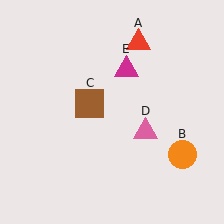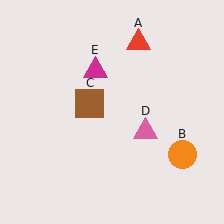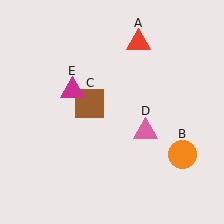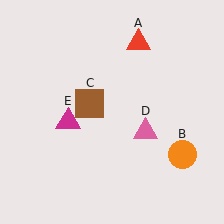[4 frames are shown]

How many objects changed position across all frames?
1 object changed position: magenta triangle (object E).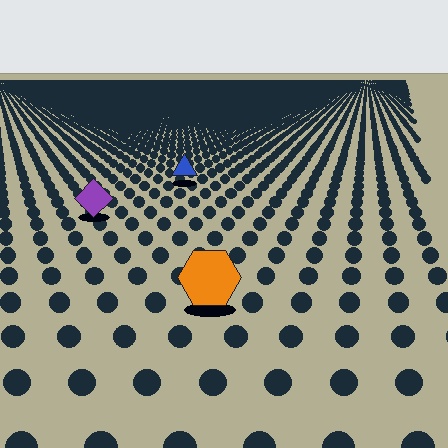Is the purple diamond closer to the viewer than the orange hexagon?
No. The orange hexagon is closer — you can tell from the texture gradient: the ground texture is coarser near it.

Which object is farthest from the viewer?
The blue triangle is farthest from the viewer. It appears smaller and the ground texture around it is denser.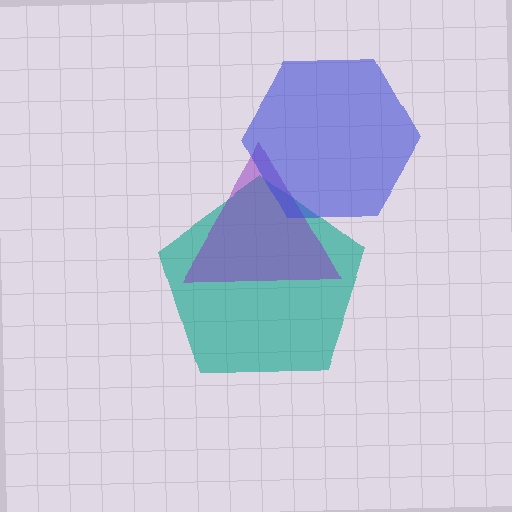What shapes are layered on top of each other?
The layered shapes are: a teal pentagon, a purple triangle, a blue hexagon.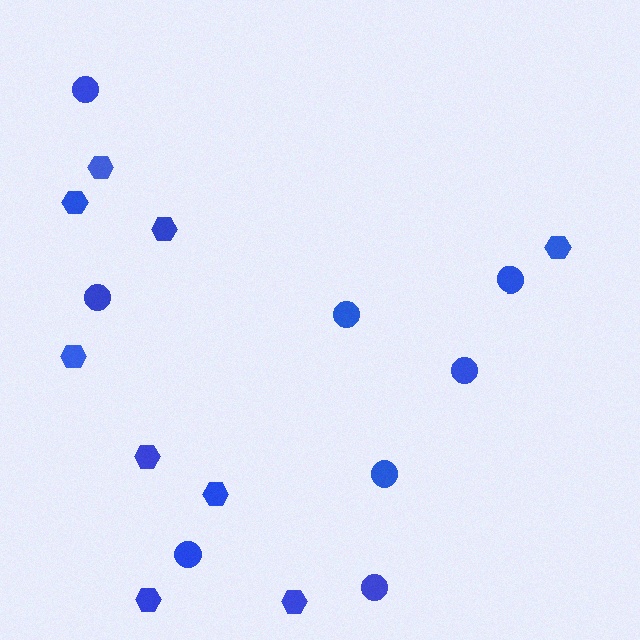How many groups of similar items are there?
There are 2 groups: one group of circles (8) and one group of hexagons (9).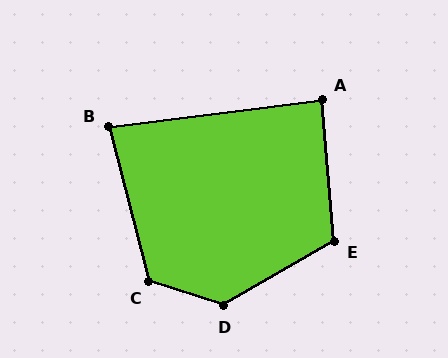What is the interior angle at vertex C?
Approximately 123 degrees (obtuse).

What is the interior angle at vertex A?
Approximately 88 degrees (approximately right).